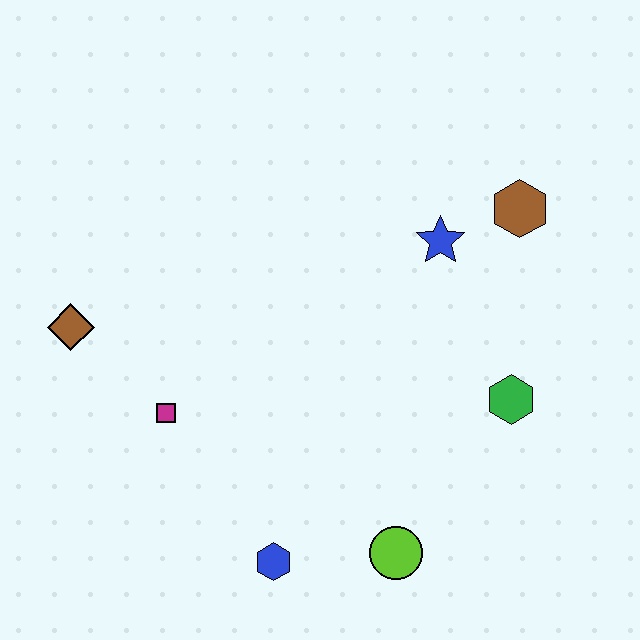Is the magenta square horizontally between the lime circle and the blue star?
No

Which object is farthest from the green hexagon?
The brown diamond is farthest from the green hexagon.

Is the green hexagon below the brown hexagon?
Yes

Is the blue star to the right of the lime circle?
Yes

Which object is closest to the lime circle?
The blue hexagon is closest to the lime circle.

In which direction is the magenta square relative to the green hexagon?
The magenta square is to the left of the green hexagon.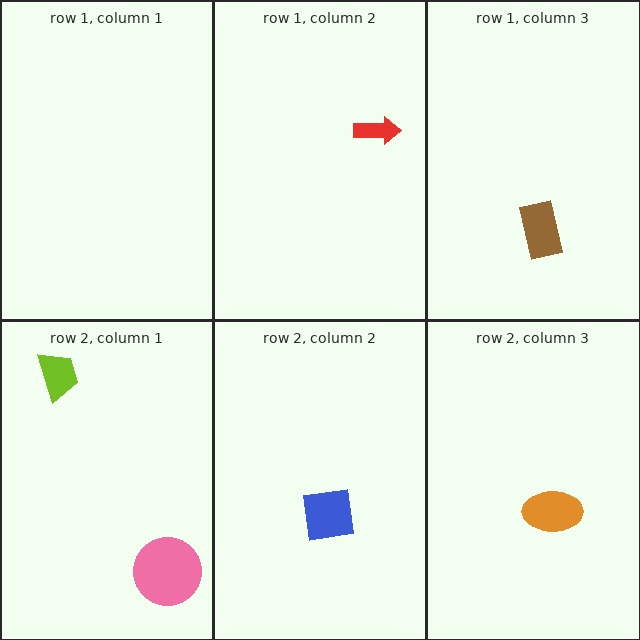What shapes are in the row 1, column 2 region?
The red arrow.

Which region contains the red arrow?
The row 1, column 2 region.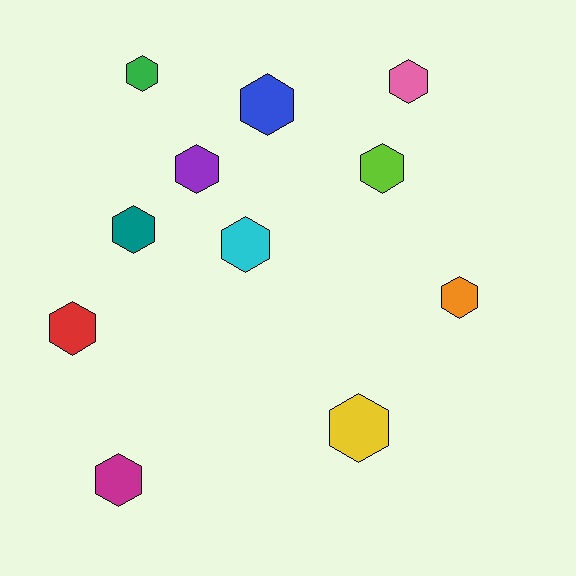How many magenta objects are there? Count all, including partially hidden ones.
There is 1 magenta object.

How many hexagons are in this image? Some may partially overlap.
There are 11 hexagons.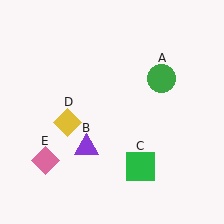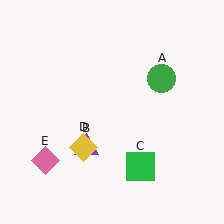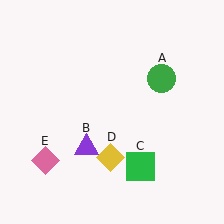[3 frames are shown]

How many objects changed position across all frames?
1 object changed position: yellow diamond (object D).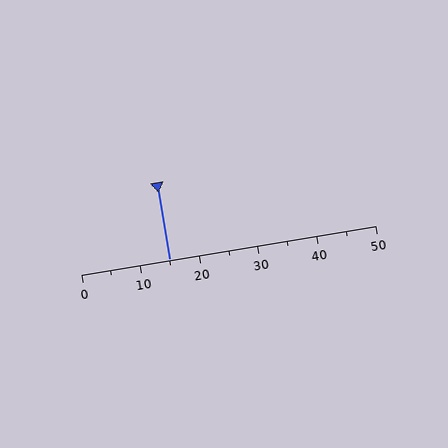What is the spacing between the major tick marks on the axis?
The major ticks are spaced 10 apart.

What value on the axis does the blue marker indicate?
The marker indicates approximately 15.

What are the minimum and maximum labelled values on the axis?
The axis runs from 0 to 50.